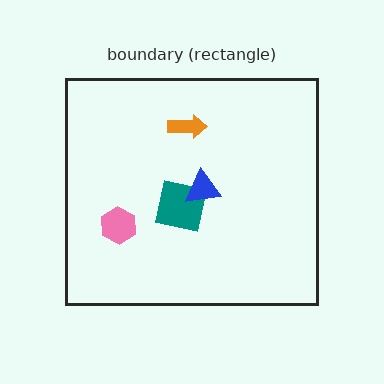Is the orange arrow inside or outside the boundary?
Inside.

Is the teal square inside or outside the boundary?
Inside.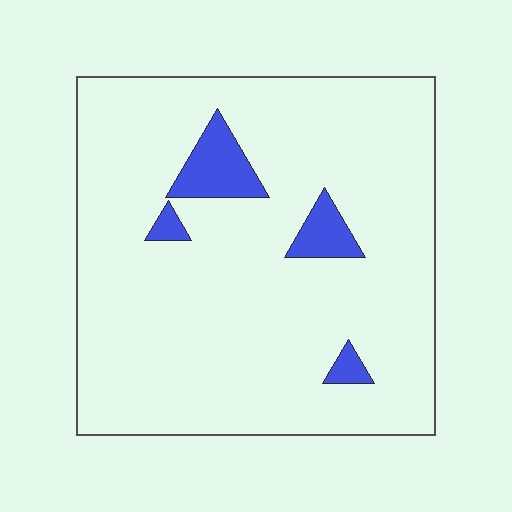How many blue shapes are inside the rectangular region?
4.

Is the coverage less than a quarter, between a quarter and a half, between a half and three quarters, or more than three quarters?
Less than a quarter.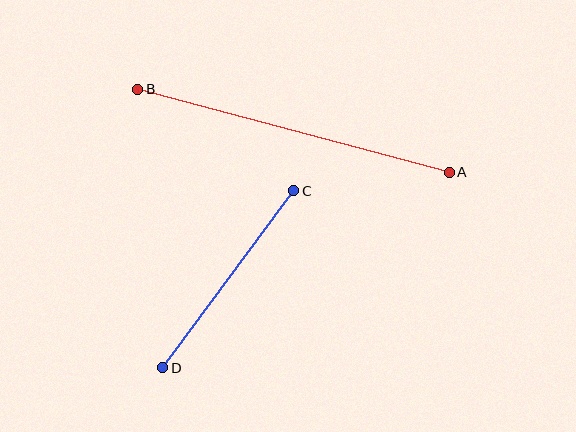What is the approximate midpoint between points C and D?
The midpoint is at approximately (228, 279) pixels.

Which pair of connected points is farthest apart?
Points A and B are farthest apart.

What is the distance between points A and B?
The distance is approximately 322 pixels.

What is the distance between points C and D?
The distance is approximately 220 pixels.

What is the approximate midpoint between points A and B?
The midpoint is at approximately (293, 131) pixels.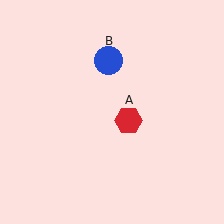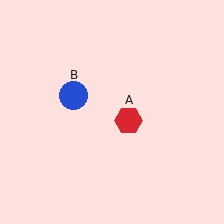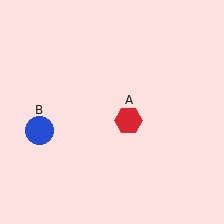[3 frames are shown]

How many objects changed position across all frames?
1 object changed position: blue circle (object B).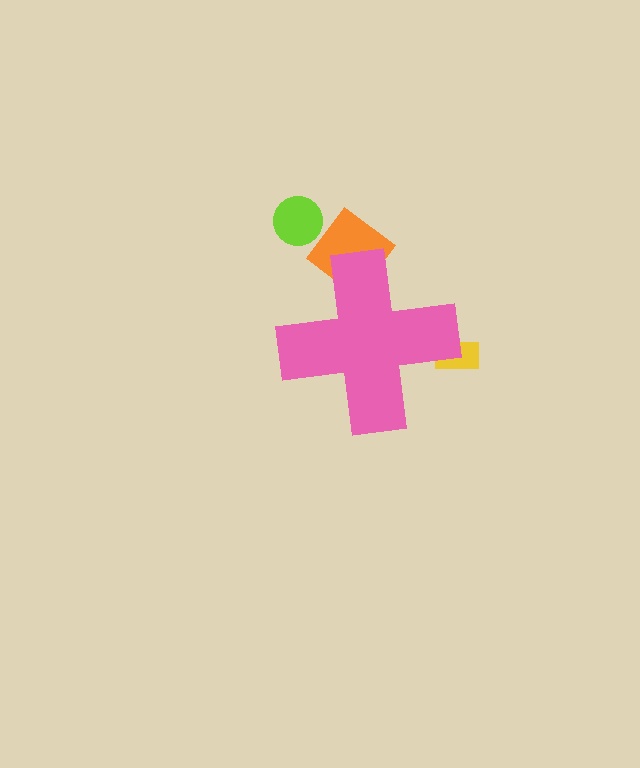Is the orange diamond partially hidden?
Yes, the orange diamond is partially hidden behind the pink cross.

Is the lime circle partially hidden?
No, the lime circle is fully visible.